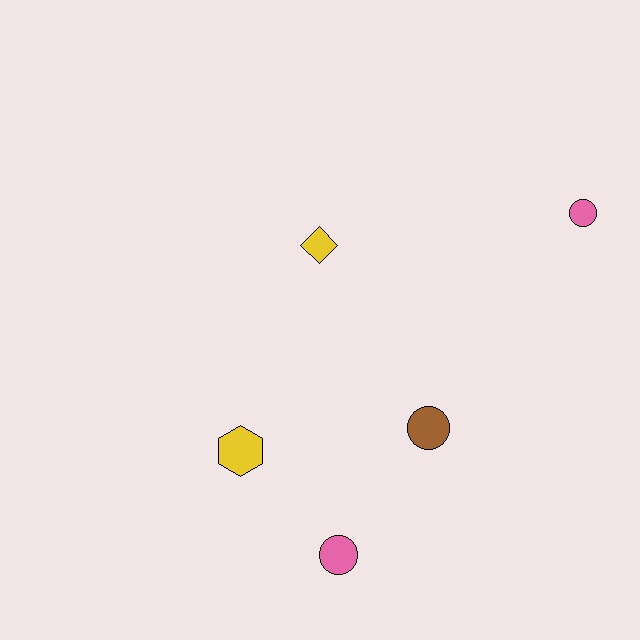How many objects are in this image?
There are 5 objects.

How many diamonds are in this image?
There is 1 diamond.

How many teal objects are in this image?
There are no teal objects.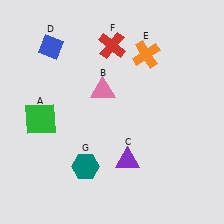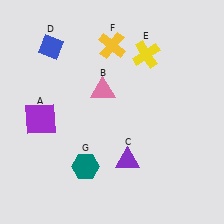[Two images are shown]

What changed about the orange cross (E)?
In Image 1, E is orange. In Image 2, it changed to yellow.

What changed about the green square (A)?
In Image 1, A is green. In Image 2, it changed to purple.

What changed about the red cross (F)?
In Image 1, F is red. In Image 2, it changed to yellow.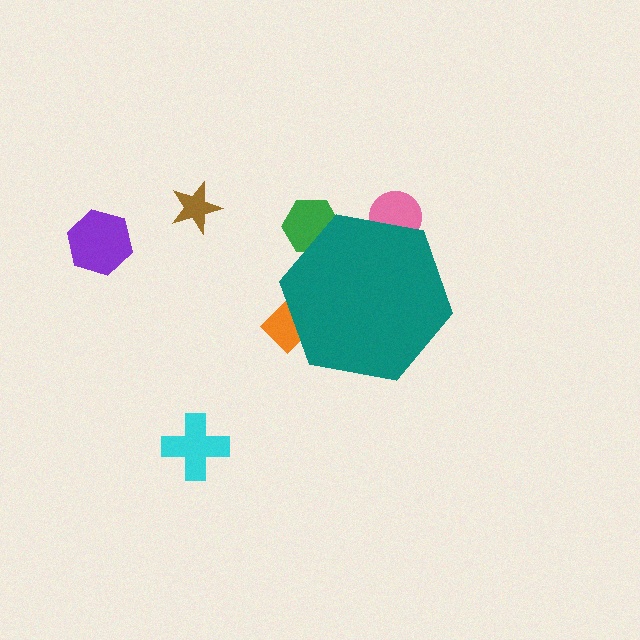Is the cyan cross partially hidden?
No, the cyan cross is fully visible.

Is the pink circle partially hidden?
Yes, the pink circle is partially hidden behind the teal hexagon.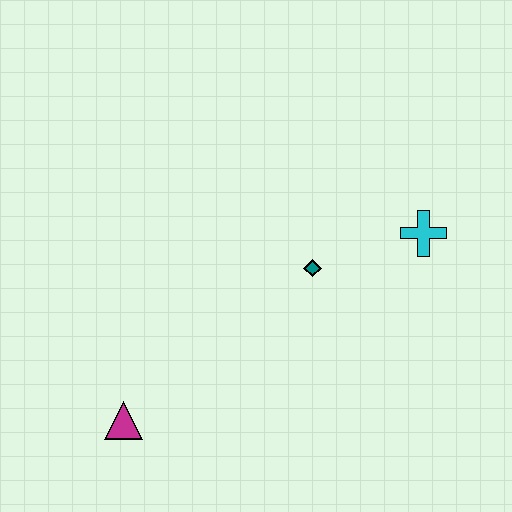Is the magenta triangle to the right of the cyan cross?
No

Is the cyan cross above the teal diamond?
Yes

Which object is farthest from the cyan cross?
The magenta triangle is farthest from the cyan cross.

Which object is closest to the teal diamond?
The cyan cross is closest to the teal diamond.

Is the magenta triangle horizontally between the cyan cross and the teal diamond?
No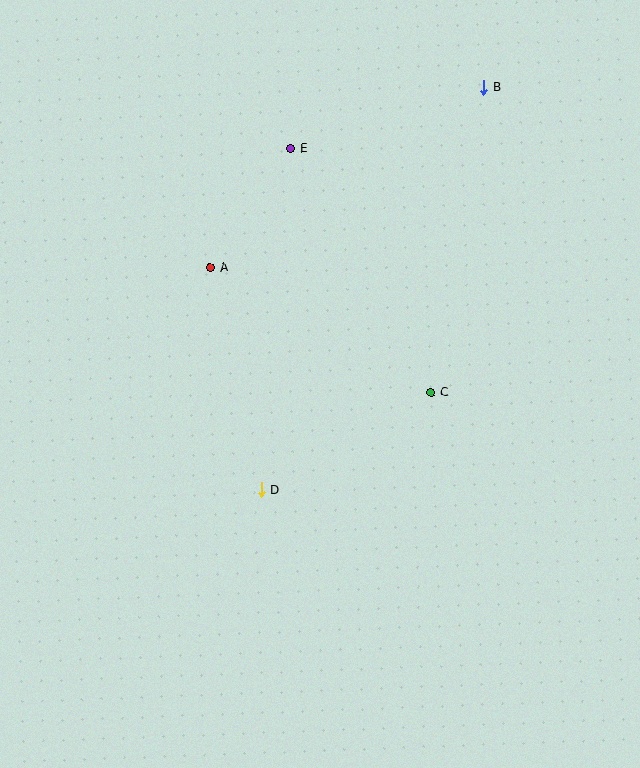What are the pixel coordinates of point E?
Point E is at (291, 149).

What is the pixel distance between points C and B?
The distance between C and B is 309 pixels.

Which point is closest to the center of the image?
Point C at (431, 393) is closest to the center.